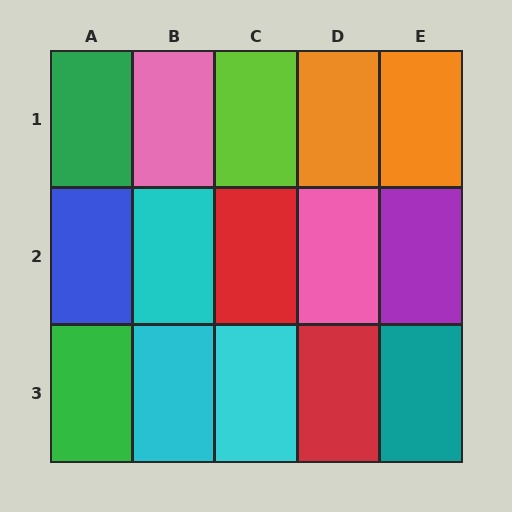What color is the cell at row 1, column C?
Lime.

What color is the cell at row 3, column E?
Teal.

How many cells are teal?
1 cell is teal.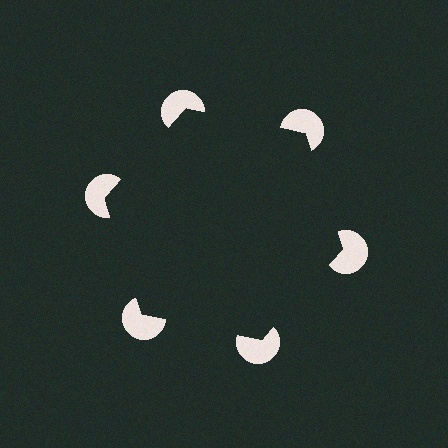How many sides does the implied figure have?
6 sides.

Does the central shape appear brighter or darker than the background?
It typically appears slightly darker than the background, even though no actual brightness change is drawn.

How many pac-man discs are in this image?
There are 6 — one at each vertex of the illusory hexagon.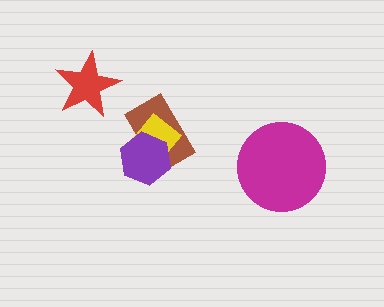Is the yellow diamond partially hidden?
Yes, it is partially covered by another shape.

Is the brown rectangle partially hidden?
Yes, it is partially covered by another shape.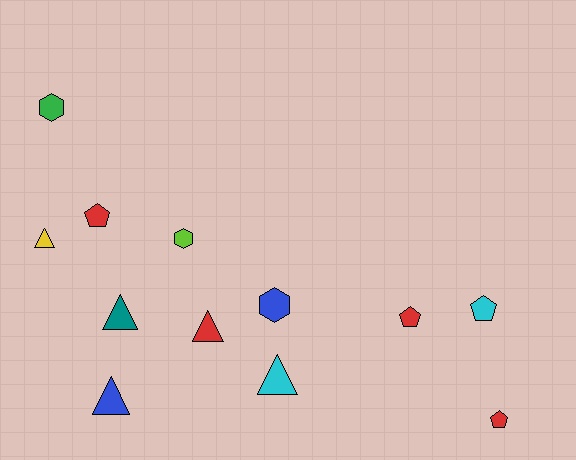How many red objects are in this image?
There are 4 red objects.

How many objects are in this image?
There are 12 objects.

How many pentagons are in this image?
There are 4 pentagons.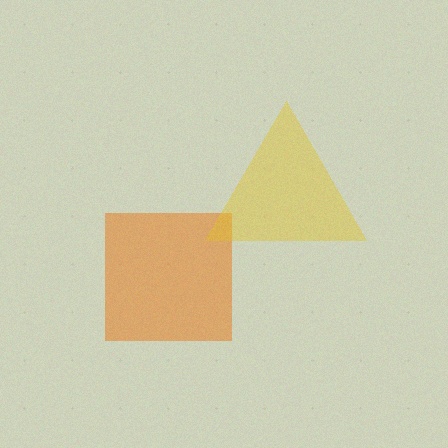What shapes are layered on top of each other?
The layered shapes are: an orange square, a yellow triangle.